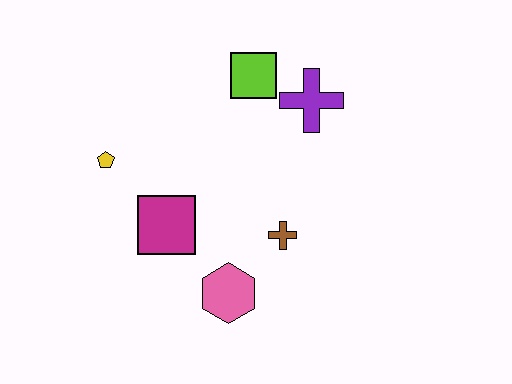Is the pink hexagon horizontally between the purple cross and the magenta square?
Yes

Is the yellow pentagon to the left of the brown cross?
Yes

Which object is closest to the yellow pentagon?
The magenta square is closest to the yellow pentagon.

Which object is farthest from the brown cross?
The yellow pentagon is farthest from the brown cross.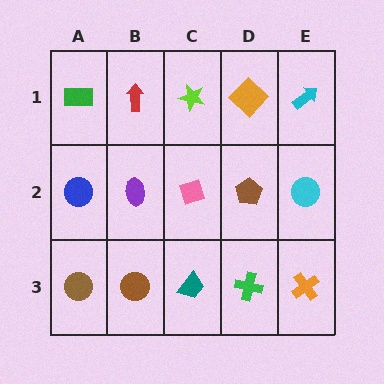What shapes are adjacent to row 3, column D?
A brown pentagon (row 2, column D), a teal trapezoid (row 3, column C), an orange cross (row 3, column E).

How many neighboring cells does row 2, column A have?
3.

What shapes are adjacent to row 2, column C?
A lime star (row 1, column C), a teal trapezoid (row 3, column C), a purple ellipse (row 2, column B), a brown pentagon (row 2, column D).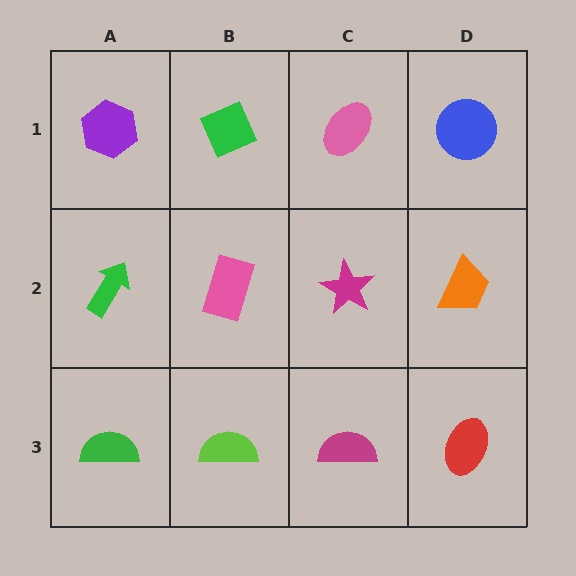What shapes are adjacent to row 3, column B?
A pink rectangle (row 2, column B), a green semicircle (row 3, column A), a magenta semicircle (row 3, column C).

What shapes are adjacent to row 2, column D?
A blue circle (row 1, column D), a red ellipse (row 3, column D), a magenta star (row 2, column C).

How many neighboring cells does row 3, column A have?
2.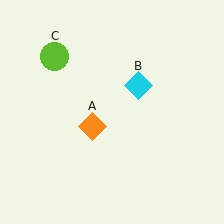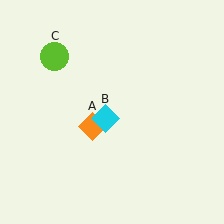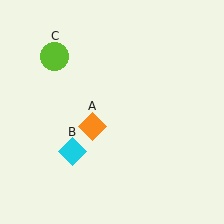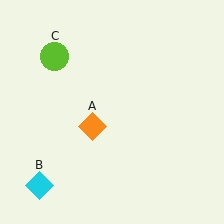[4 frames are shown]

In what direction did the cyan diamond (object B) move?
The cyan diamond (object B) moved down and to the left.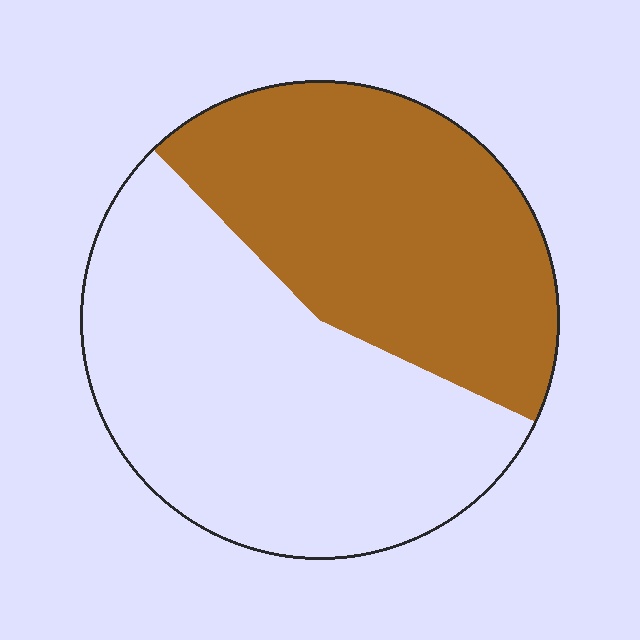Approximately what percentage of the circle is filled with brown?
Approximately 45%.